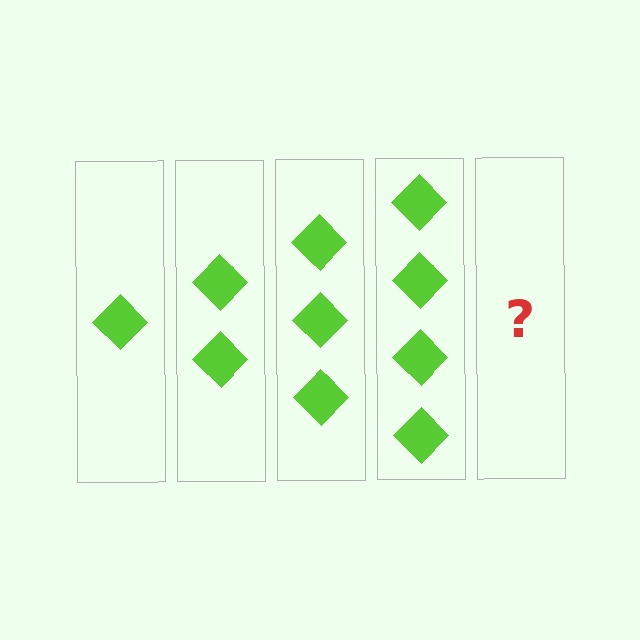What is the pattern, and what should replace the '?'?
The pattern is that each step adds one more diamond. The '?' should be 5 diamonds.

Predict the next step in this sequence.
The next step is 5 diamonds.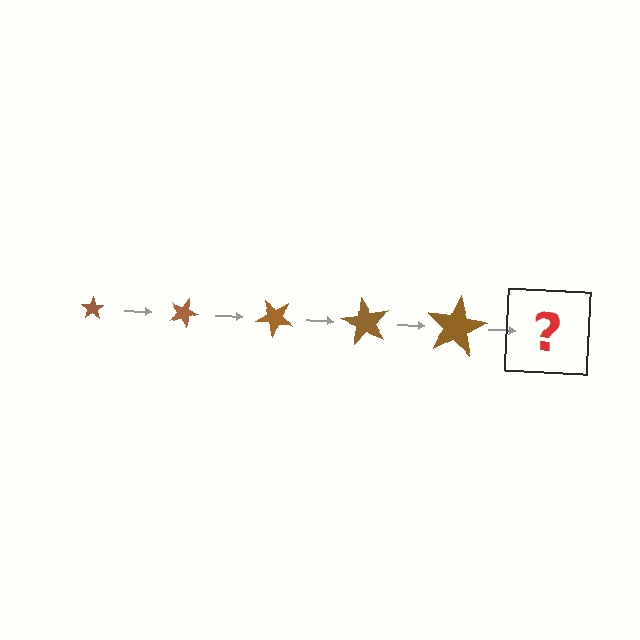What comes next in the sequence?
The next element should be a star, larger than the previous one and rotated 100 degrees from the start.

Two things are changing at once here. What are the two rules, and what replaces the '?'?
The two rules are that the star grows larger each step and it rotates 20 degrees each step. The '?' should be a star, larger than the previous one and rotated 100 degrees from the start.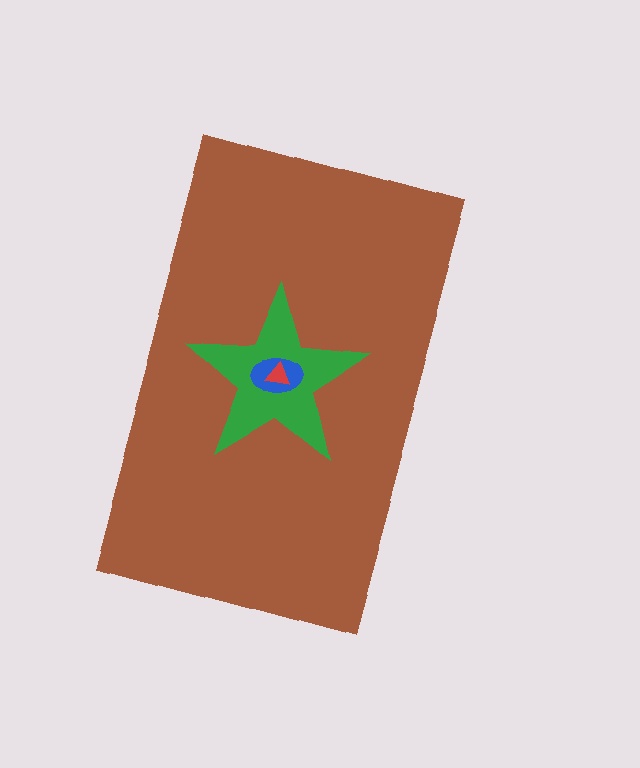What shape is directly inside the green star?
The blue ellipse.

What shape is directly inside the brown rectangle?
The green star.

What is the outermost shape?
The brown rectangle.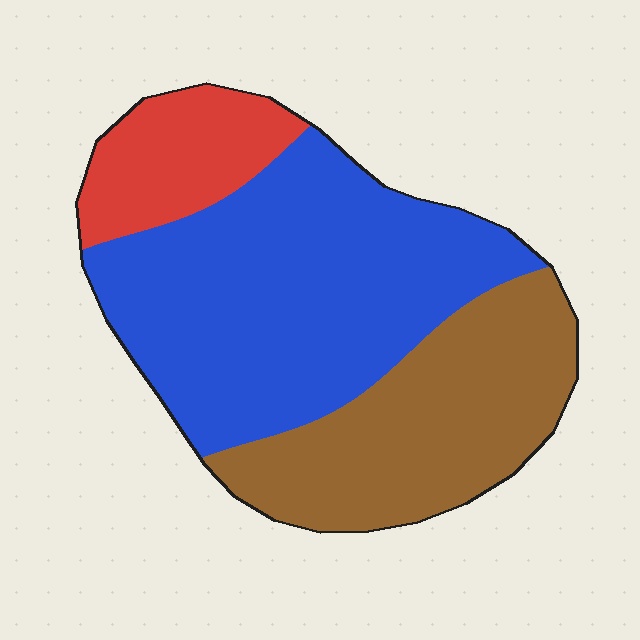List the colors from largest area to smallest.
From largest to smallest: blue, brown, red.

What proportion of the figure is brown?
Brown takes up about one third (1/3) of the figure.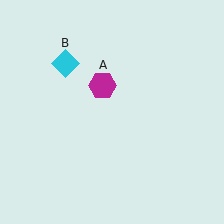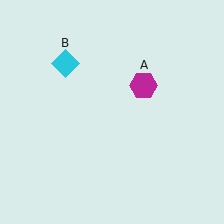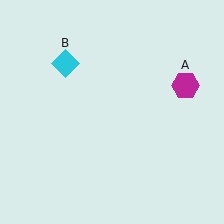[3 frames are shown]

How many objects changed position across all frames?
1 object changed position: magenta hexagon (object A).